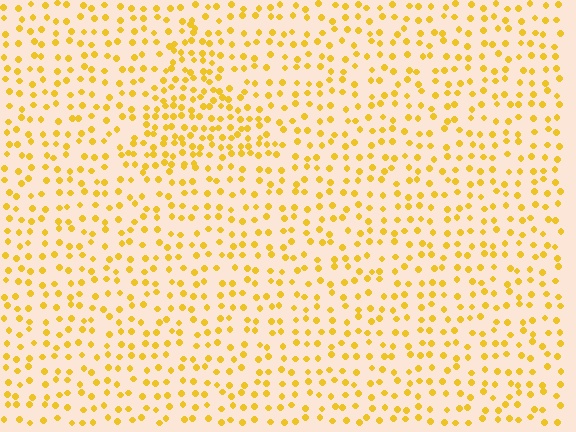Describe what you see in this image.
The image contains small yellow elements arranged at two different densities. A triangle-shaped region is visible where the elements are more densely packed than the surrounding area.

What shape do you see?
I see a triangle.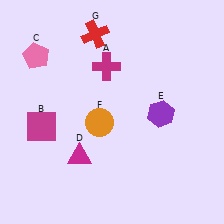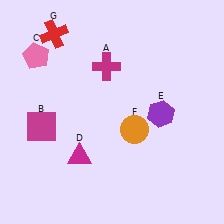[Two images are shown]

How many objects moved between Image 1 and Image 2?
2 objects moved between the two images.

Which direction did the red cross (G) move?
The red cross (G) moved left.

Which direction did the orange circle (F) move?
The orange circle (F) moved right.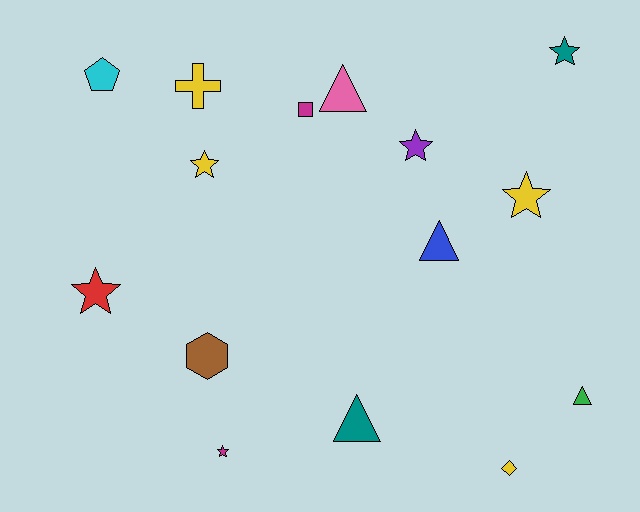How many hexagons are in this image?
There is 1 hexagon.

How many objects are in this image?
There are 15 objects.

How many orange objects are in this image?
There are no orange objects.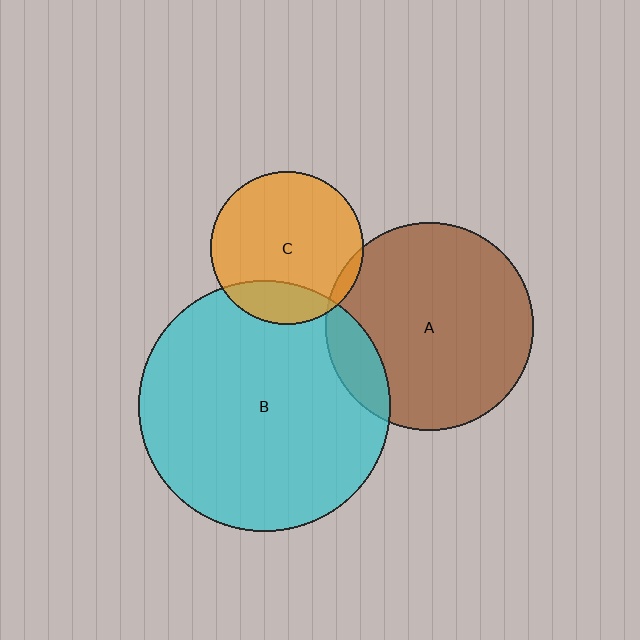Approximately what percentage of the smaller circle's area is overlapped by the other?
Approximately 5%.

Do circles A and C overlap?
Yes.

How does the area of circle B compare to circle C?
Approximately 2.7 times.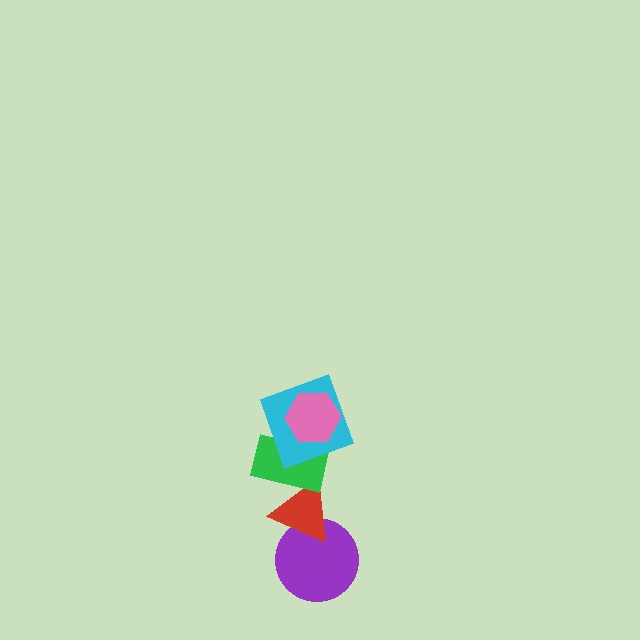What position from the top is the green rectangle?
The green rectangle is 3rd from the top.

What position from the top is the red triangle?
The red triangle is 4th from the top.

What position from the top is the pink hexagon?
The pink hexagon is 1st from the top.